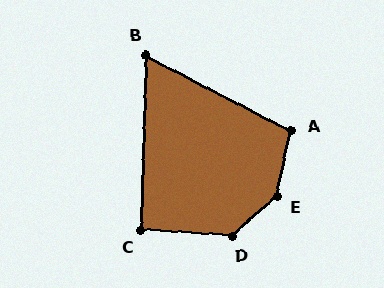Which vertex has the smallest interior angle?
B, at approximately 65 degrees.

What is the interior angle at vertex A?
Approximately 105 degrees (obtuse).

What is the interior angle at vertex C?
Approximately 92 degrees (approximately right).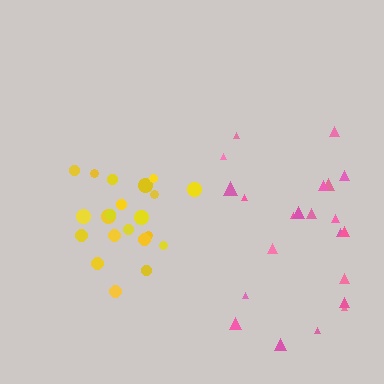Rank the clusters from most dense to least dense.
yellow, pink.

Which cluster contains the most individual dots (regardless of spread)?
Pink (22).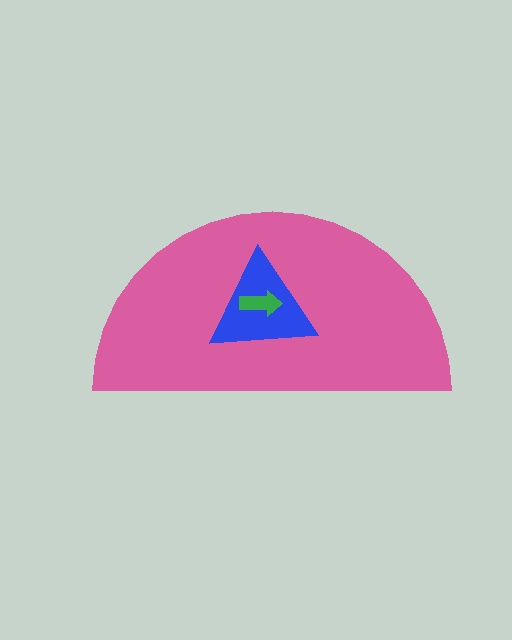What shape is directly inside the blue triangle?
The green arrow.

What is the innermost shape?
The green arrow.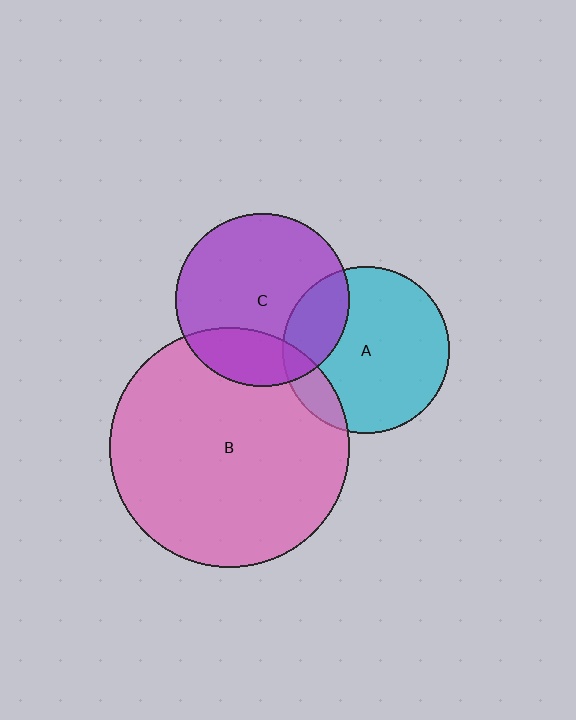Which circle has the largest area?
Circle B (pink).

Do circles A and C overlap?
Yes.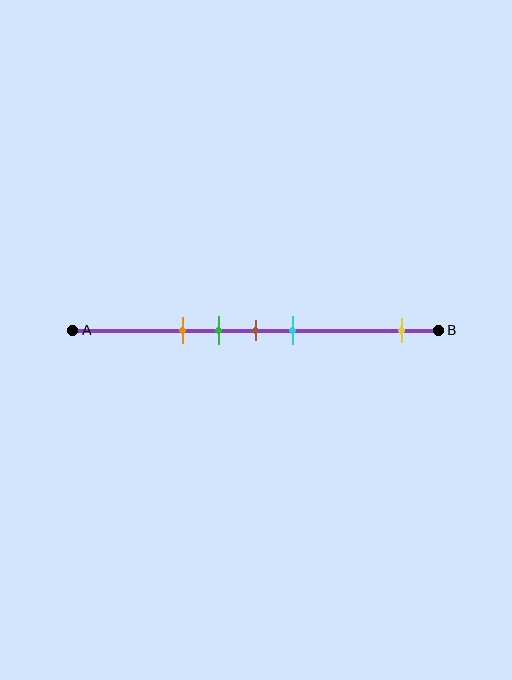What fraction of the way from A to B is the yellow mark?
The yellow mark is approximately 90% (0.9) of the way from A to B.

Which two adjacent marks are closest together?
The green and brown marks are the closest adjacent pair.